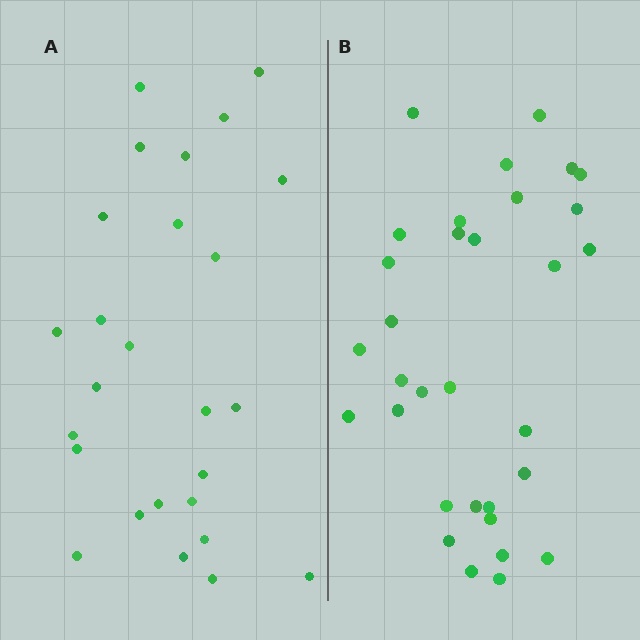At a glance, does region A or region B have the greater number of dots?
Region B (the right region) has more dots.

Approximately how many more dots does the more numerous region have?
Region B has about 6 more dots than region A.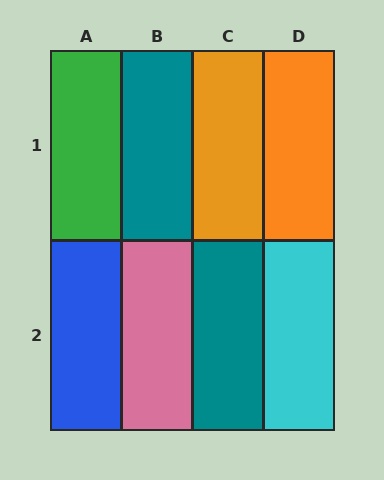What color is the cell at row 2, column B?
Pink.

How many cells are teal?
2 cells are teal.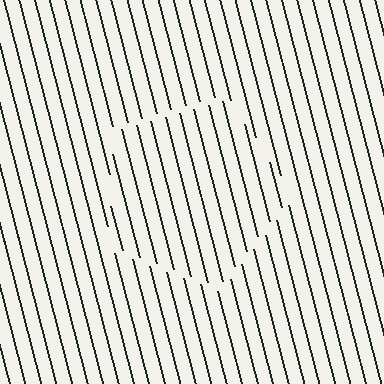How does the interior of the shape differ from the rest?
The interior of the shape contains the same grating, shifted by half a period — the contour is defined by the phase discontinuity where line-ends from the inner and outer gratings abut.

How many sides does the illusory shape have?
5 sides — the line-ends trace a pentagon.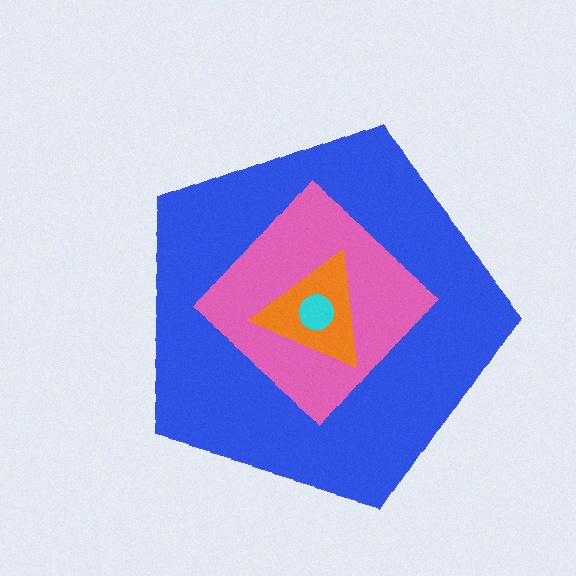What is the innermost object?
The cyan circle.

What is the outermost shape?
The blue pentagon.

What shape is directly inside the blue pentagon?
The pink diamond.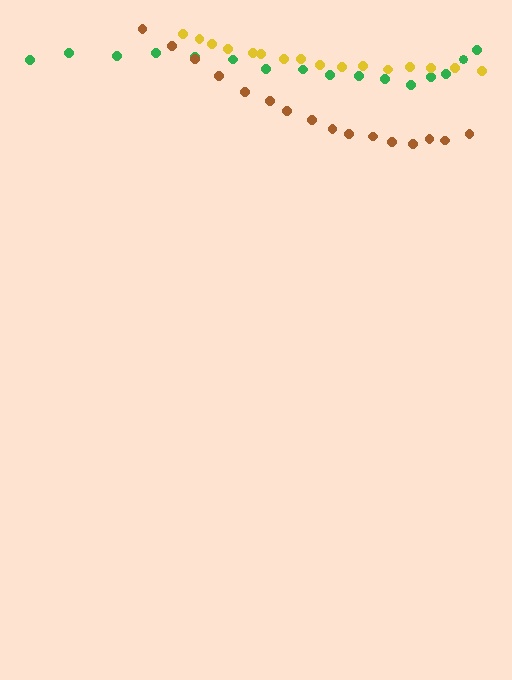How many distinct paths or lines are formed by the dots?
There are 3 distinct paths.